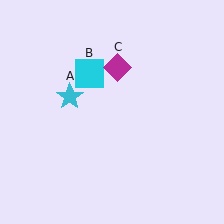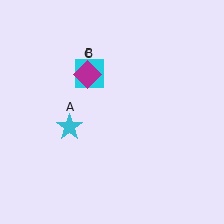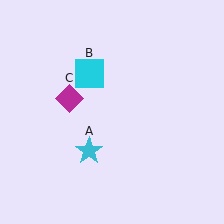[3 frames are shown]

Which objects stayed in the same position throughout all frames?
Cyan square (object B) remained stationary.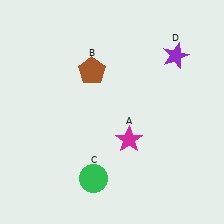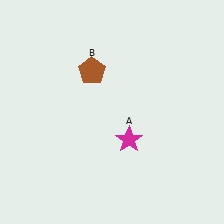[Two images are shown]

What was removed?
The green circle (C), the purple star (D) were removed in Image 2.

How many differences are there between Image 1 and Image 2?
There are 2 differences between the two images.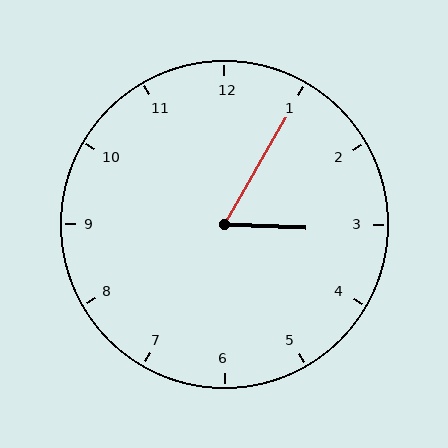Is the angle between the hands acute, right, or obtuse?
It is acute.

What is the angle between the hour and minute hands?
Approximately 62 degrees.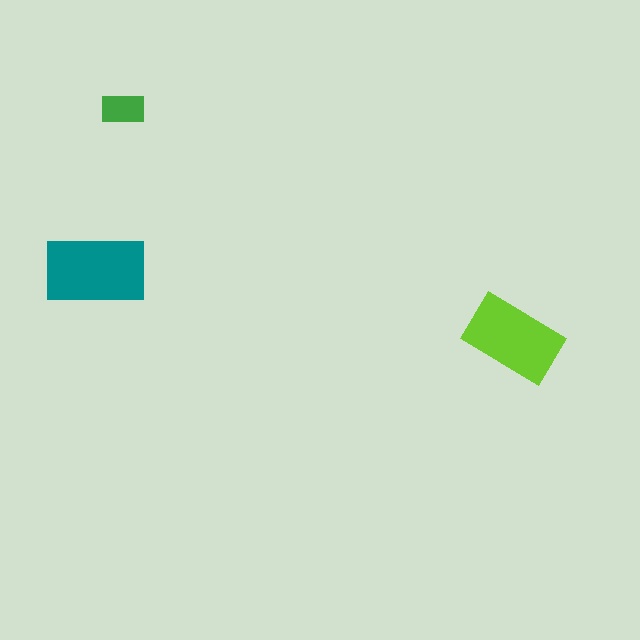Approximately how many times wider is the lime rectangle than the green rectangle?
About 2 times wider.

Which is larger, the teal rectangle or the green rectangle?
The teal one.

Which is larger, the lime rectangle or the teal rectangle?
The teal one.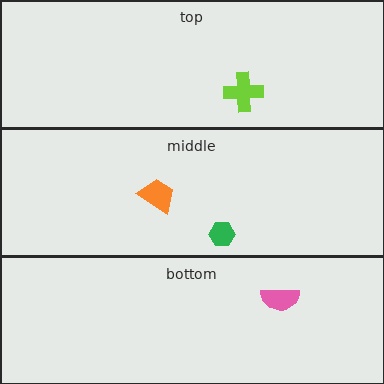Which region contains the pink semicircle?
The bottom region.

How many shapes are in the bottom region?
1.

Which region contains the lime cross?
The top region.